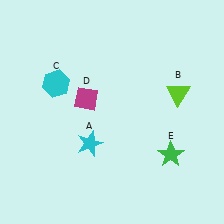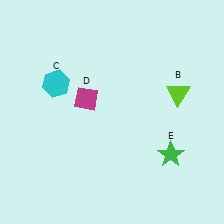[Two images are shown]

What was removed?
The cyan star (A) was removed in Image 2.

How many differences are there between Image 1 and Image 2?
There is 1 difference between the two images.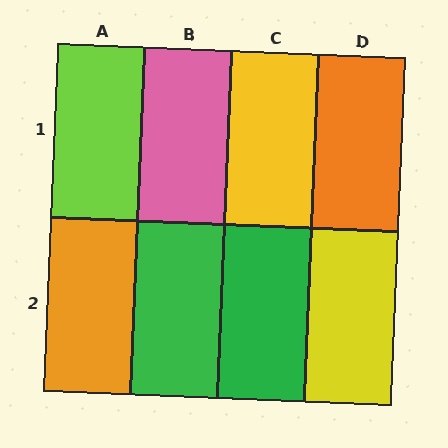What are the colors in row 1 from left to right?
Lime, pink, yellow, orange.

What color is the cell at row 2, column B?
Green.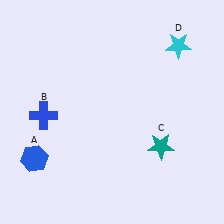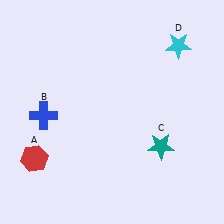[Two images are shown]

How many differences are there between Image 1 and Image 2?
There is 1 difference between the two images.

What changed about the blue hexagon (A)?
In Image 1, A is blue. In Image 2, it changed to red.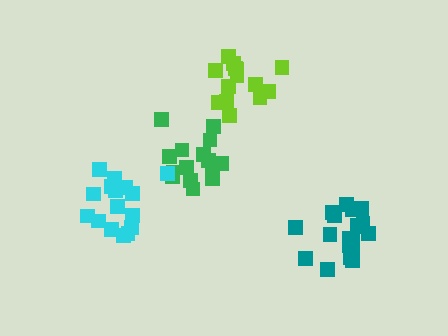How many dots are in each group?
Group 1: 19 dots, Group 2: 15 dots, Group 3: 14 dots, Group 4: 17 dots (65 total).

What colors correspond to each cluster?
The clusters are colored: teal, green, lime, cyan.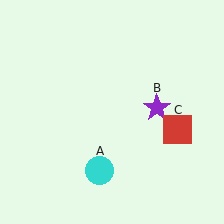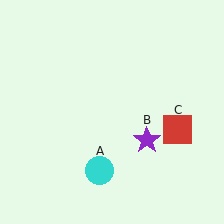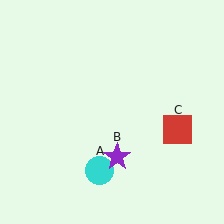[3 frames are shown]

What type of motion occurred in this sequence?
The purple star (object B) rotated clockwise around the center of the scene.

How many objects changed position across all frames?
1 object changed position: purple star (object B).